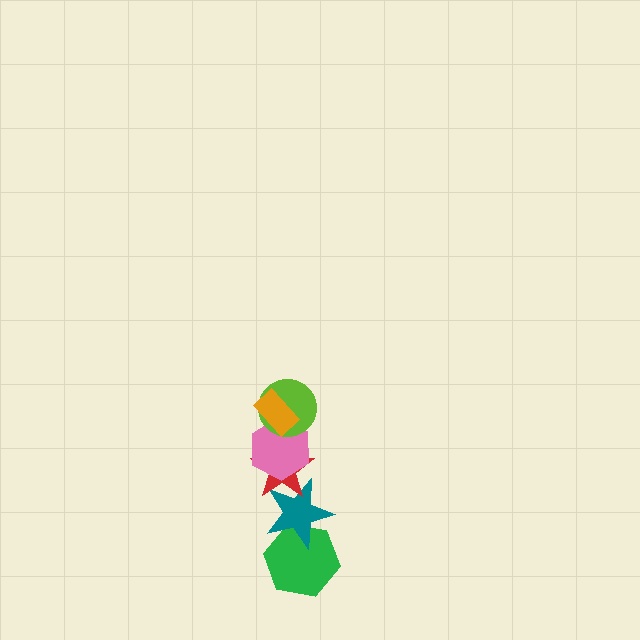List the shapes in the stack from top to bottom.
From top to bottom: the orange rectangle, the lime circle, the pink hexagon, the red star, the teal star, the green hexagon.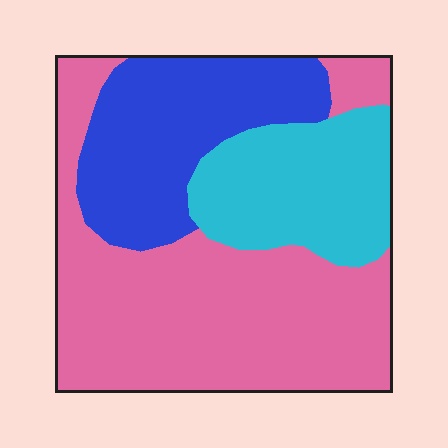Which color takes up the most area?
Pink, at roughly 50%.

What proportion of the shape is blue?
Blue covers around 25% of the shape.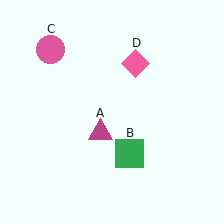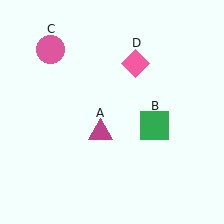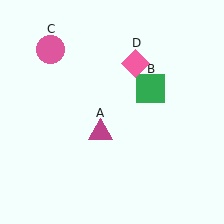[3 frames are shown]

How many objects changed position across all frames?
1 object changed position: green square (object B).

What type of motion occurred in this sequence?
The green square (object B) rotated counterclockwise around the center of the scene.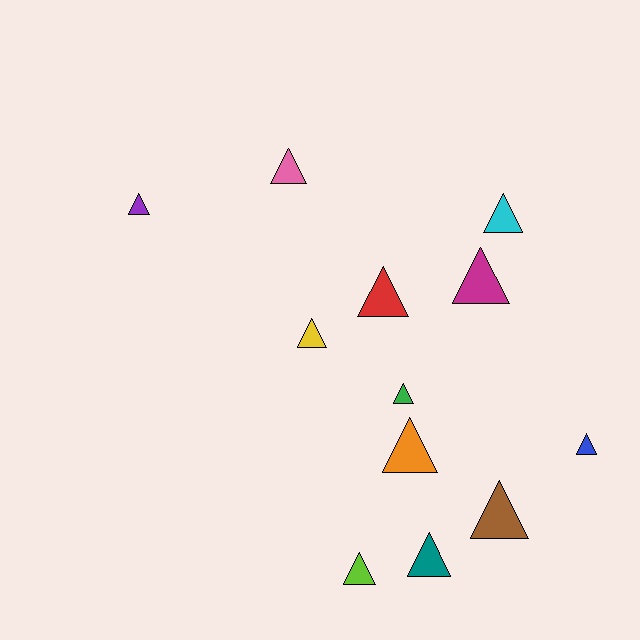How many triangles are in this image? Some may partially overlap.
There are 12 triangles.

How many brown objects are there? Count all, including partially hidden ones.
There is 1 brown object.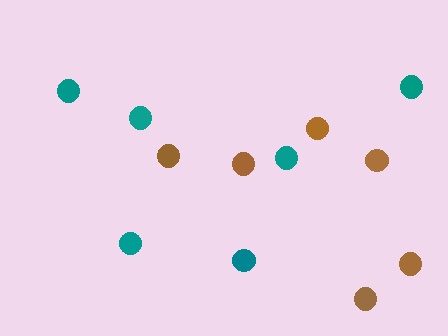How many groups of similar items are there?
There are 2 groups: one group of brown circles (6) and one group of teal circles (6).